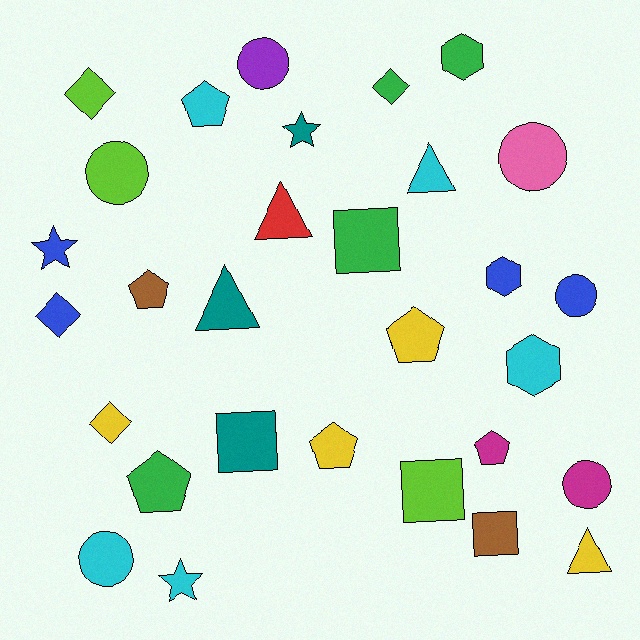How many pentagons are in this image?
There are 6 pentagons.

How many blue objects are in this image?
There are 4 blue objects.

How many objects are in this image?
There are 30 objects.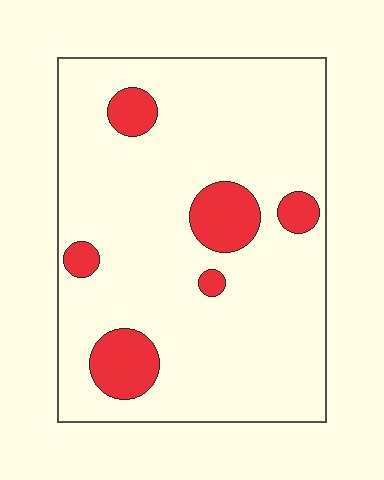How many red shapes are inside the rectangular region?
6.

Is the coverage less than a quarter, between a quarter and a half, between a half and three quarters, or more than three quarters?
Less than a quarter.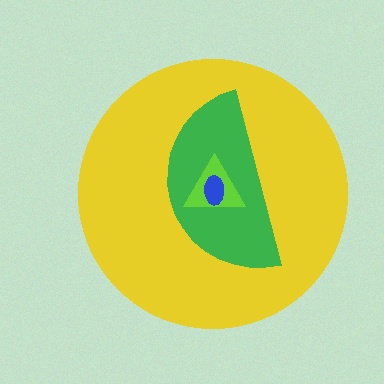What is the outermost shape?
The yellow circle.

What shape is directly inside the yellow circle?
The green semicircle.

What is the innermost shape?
The blue ellipse.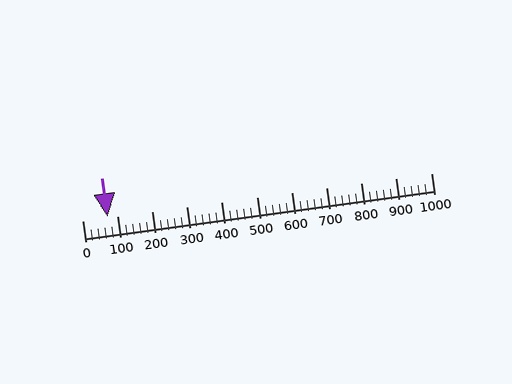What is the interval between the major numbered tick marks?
The major tick marks are spaced 100 units apart.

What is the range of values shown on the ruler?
The ruler shows values from 0 to 1000.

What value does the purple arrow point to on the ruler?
The purple arrow points to approximately 73.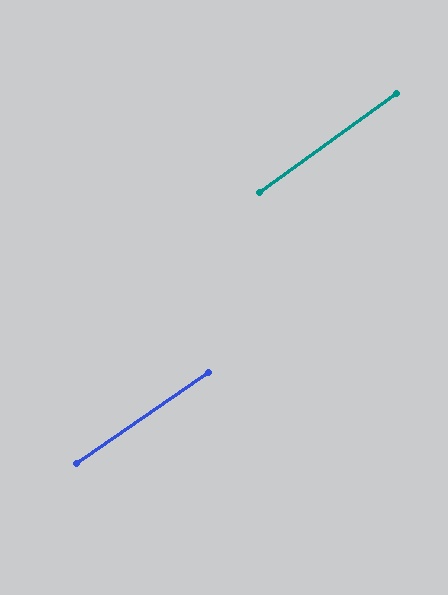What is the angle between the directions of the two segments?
Approximately 1 degree.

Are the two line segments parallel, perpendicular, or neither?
Parallel — their directions differ by only 1.4°.